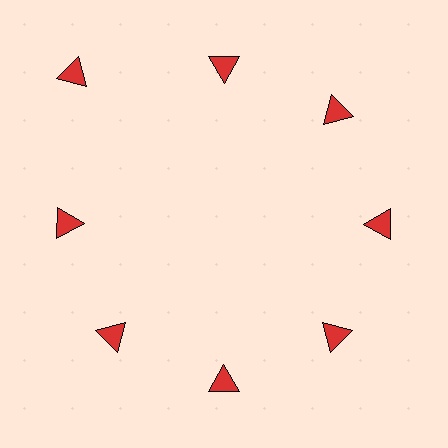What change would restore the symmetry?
The symmetry would be restored by moving it inward, back onto the ring so that all 8 triangles sit at equal angles and equal distance from the center.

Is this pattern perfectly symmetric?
No. The 8 red triangles are arranged in a ring, but one element near the 10 o'clock position is pushed outward from the center, breaking the 8-fold rotational symmetry.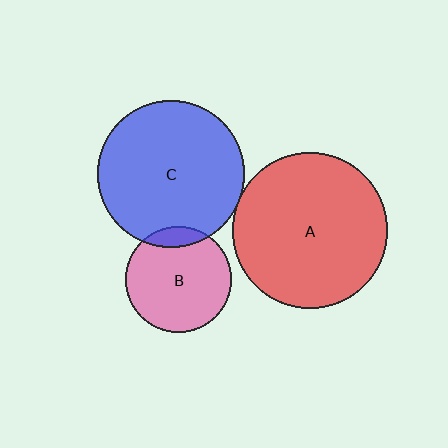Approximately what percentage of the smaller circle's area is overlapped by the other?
Approximately 10%.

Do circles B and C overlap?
Yes.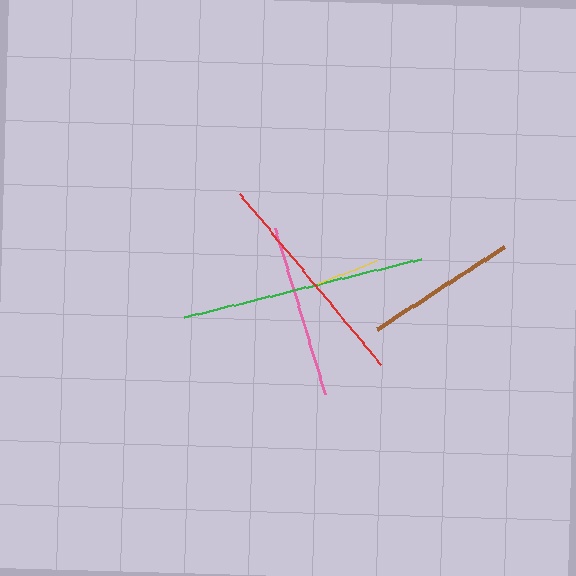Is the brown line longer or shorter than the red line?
The red line is longer than the brown line.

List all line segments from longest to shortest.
From longest to shortest: green, red, pink, brown, yellow.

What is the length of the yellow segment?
The yellow segment is approximately 61 pixels long.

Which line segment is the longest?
The green line is the longest at approximately 244 pixels.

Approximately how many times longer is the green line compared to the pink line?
The green line is approximately 1.4 times the length of the pink line.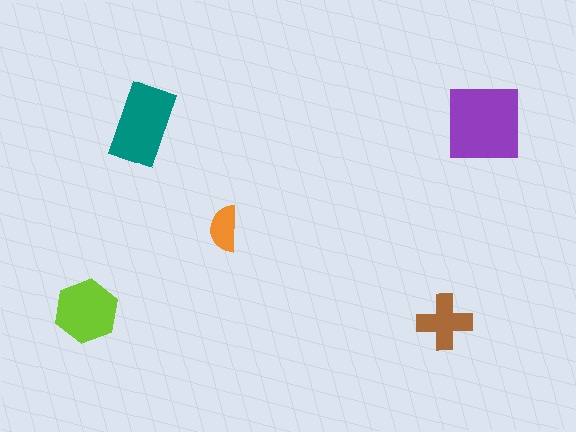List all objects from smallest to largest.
The orange semicircle, the brown cross, the lime hexagon, the teal rectangle, the purple square.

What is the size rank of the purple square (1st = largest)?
1st.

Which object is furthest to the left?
The lime hexagon is leftmost.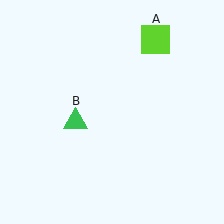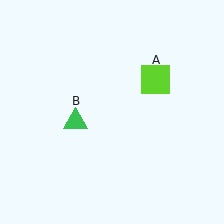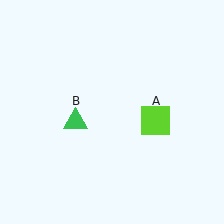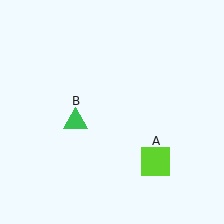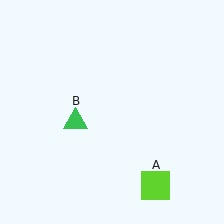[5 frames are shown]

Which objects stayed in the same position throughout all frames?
Green triangle (object B) remained stationary.